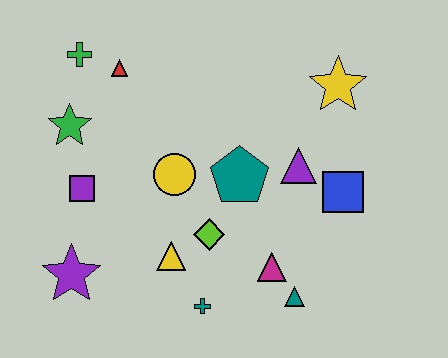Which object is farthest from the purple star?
The yellow star is farthest from the purple star.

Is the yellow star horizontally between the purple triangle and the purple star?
No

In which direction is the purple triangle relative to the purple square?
The purple triangle is to the right of the purple square.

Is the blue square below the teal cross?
No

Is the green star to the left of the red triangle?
Yes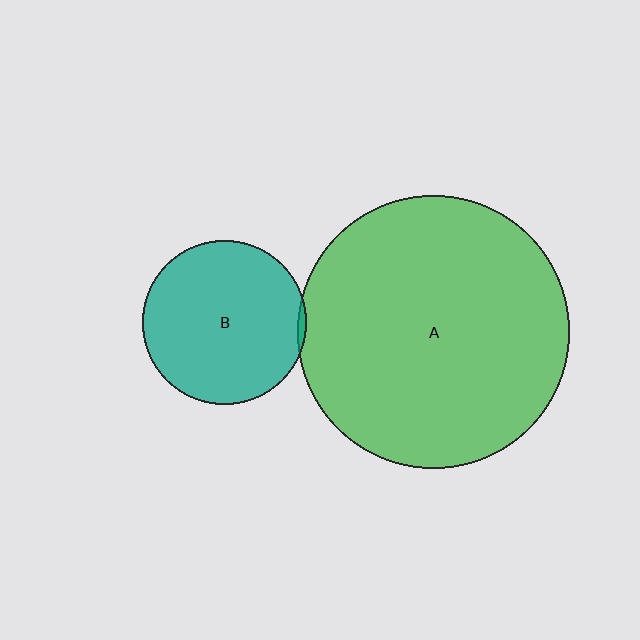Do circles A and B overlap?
Yes.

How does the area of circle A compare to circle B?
Approximately 2.8 times.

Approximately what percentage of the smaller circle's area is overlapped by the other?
Approximately 5%.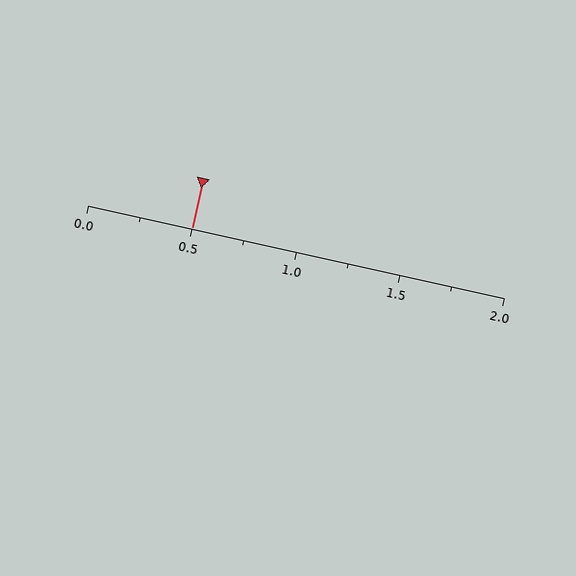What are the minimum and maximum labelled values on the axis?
The axis runs from 0.0 to 2.0.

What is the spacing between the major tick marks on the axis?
The major ticks are spaced 0.5 apart.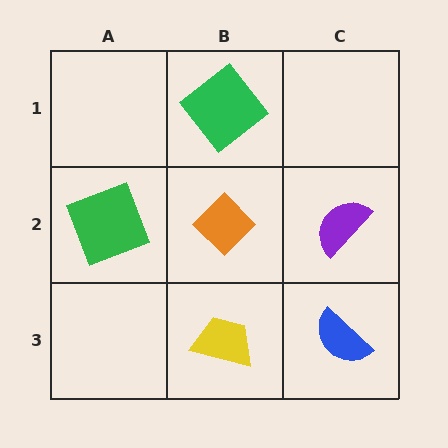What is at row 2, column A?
A green square.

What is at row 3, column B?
A yellow trapezoid.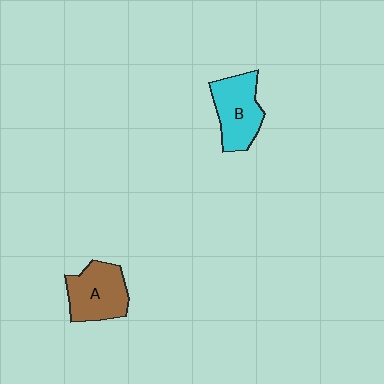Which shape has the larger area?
Shape B (cyan).